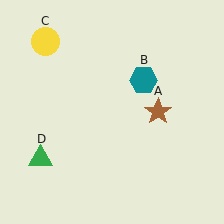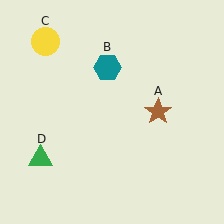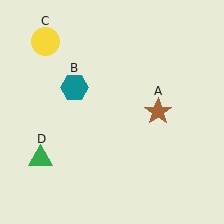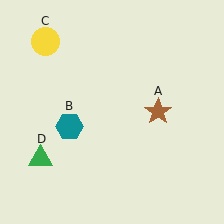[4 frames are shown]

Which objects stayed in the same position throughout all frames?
Brown star (object A) and yellow circle (object C) and green triangle (object D) remained stationary.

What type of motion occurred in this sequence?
The teal hexagon (object B) rotated counterclockwise around the center of the scene.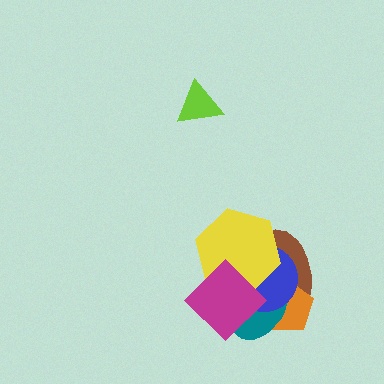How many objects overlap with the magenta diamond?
4 objects overlap with the magenta diamond.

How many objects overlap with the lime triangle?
0 objects overlap with the lime triangle.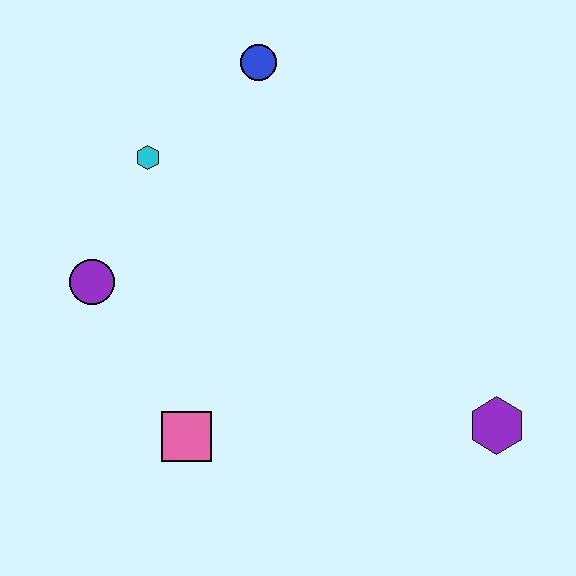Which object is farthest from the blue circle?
The purple hexagon is farthest from the blue circle.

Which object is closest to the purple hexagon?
The pink square is closest to the purple hexagon.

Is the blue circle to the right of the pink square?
Yes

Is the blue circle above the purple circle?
Yes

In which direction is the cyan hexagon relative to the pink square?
The cyan hexagon is above the pink square.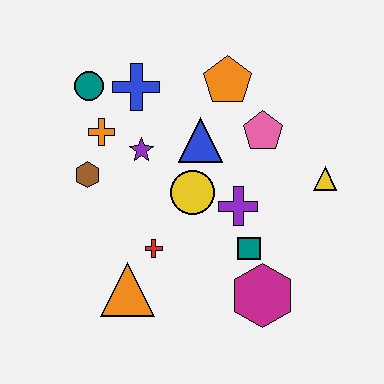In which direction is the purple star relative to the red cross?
The purple star is above the red cross.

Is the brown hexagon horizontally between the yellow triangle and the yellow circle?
No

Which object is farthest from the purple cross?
The teal circle is farthest from the purple cross.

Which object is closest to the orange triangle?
The red cross is closest to the orange triangle.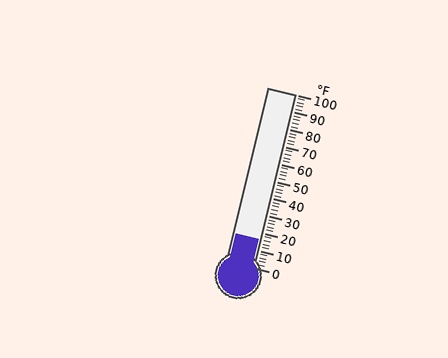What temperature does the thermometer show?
The thermometer shows approximately 16°F.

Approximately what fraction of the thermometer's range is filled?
The thermometer is filled to approximately 15% of its range.